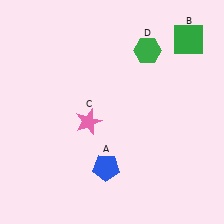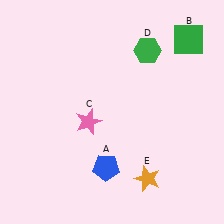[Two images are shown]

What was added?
An orange star (E) was added in Image 2.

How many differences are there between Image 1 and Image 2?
There is 1 difference between the two images.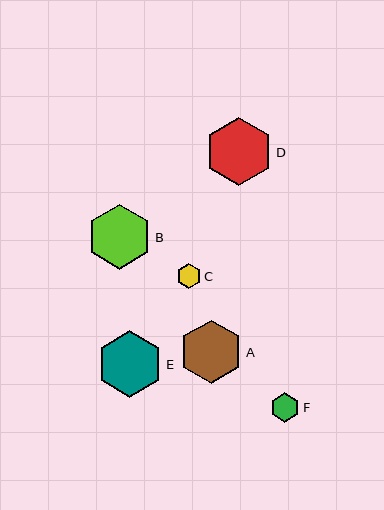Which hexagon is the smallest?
Hexagon C is the smallest with a size of approximately 25 pixels.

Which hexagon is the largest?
Hexagon D is the largest with a size of approximately 68 pixels.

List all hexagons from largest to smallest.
From largest to smallest: D, E, B, A, F, C.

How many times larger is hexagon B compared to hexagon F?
Hexagon B is approximately 2.2 times the size of hexagon F.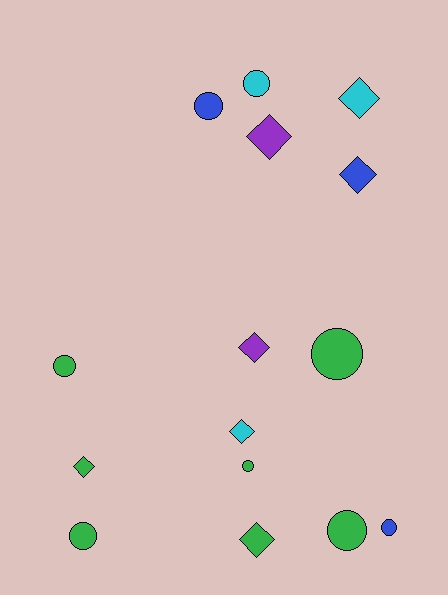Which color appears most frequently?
Green, with 7 objects.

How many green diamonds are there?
There are 2 green diamonds.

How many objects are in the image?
There are 15 objects.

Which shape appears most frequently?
Circle, with 8 objects.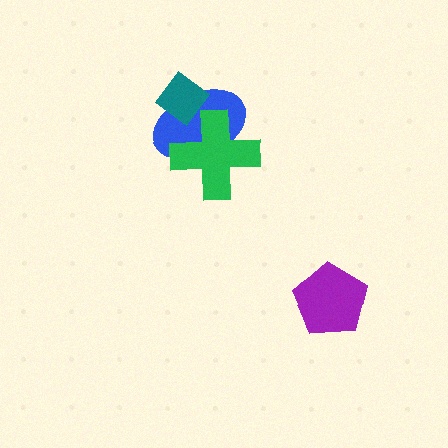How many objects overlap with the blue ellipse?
2 objects overlap with the blue ellipse.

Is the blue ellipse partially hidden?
Yes, it is partially covered by another shape.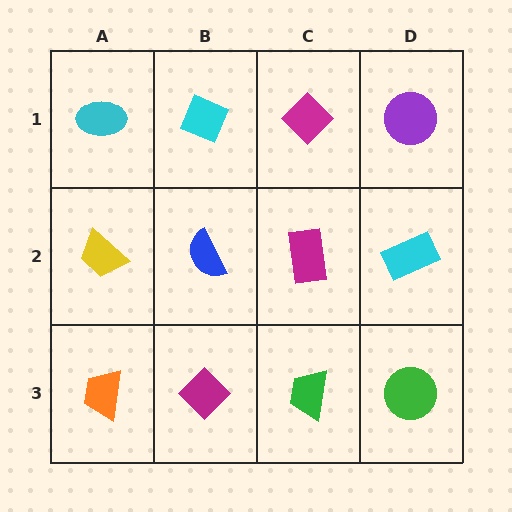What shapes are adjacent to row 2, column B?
A cyan diamond (row 1, column B), a magenta diamond (row 3, column B), a yellow trapezoid (row 2, column A), a magenta rectangle (row 2, column C).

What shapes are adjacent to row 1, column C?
A magenta rectangle (row 2, column C), a cyan diamond (row 1, column B), a purple circle (row 1, column D).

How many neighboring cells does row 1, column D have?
2.